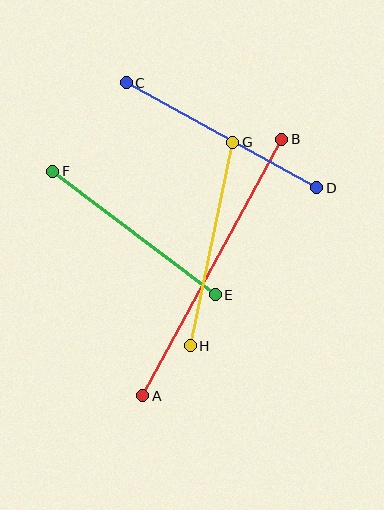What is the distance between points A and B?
The distance is approximately 292 pixels.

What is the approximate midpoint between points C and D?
The midpoint is at approximately (221, 135) pixels.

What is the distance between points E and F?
The distance is approximately 204 pixels.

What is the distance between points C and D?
The distance is approximately 217 pixels.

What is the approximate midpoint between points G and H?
The midpoint is at approximately (211, 244) pixels.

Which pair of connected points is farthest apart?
Points A and B are farthest apart.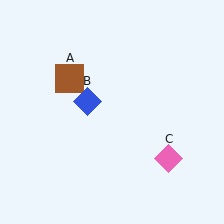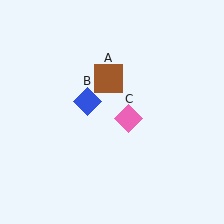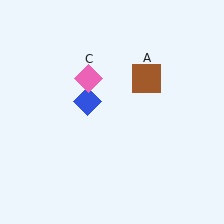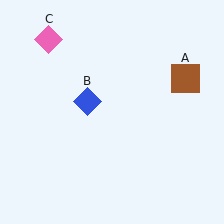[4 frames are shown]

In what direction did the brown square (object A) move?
The brown square (object A) moved right.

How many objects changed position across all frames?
2 objects changed position: brown square (object A), pink diamond (object C).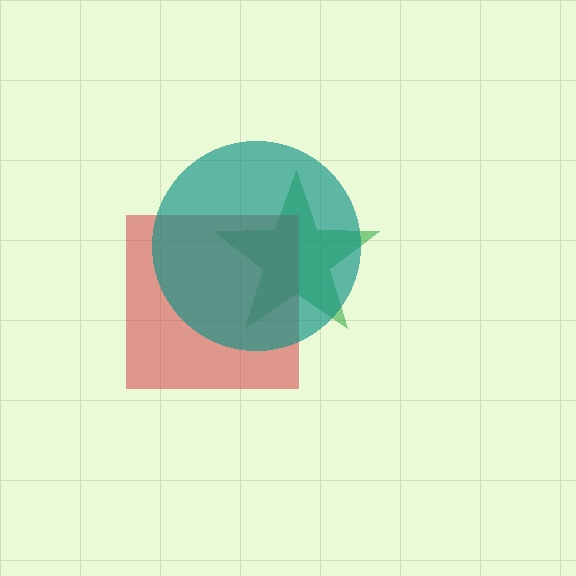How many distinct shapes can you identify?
There are 3 distinct shapes: a green star, a red square, a teal circle.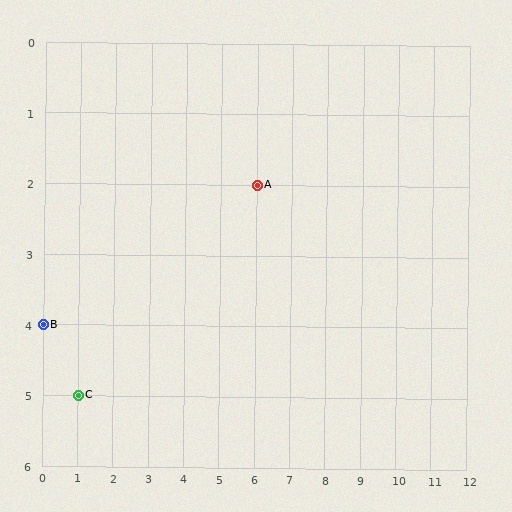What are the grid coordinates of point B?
Point B is at grid coordinates (0, 4).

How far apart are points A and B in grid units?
Points A and B are 6 columns and 2 rows apart (about 6.3 grid units diagonally).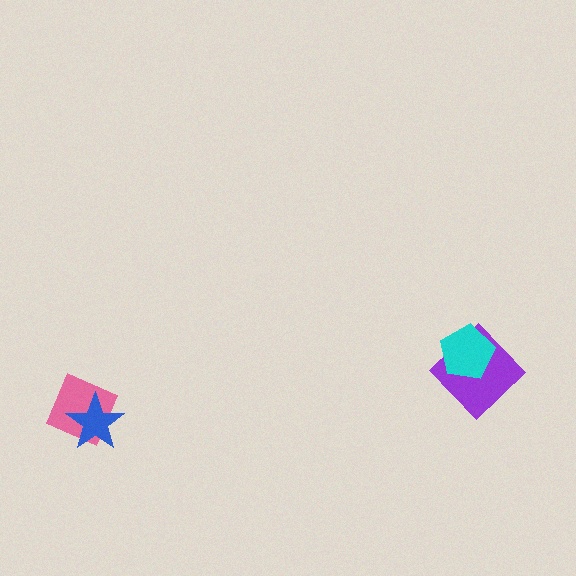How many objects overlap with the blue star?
1 object overlaps with the blue star.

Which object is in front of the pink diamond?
The blue star is in front of the pink diamond.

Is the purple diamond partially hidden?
Yes, it is partially covered by another shape.